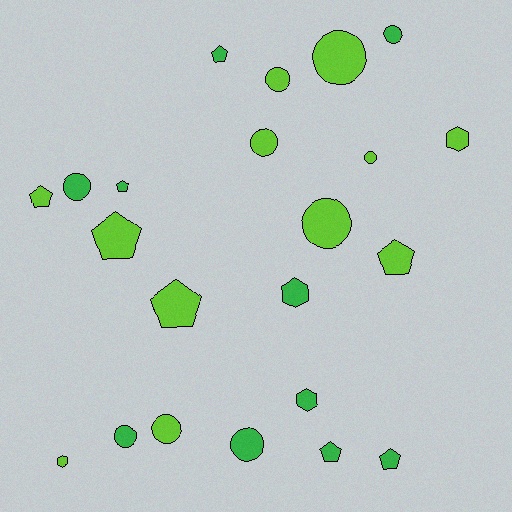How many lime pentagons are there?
There are 4 lime pentagons.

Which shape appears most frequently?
Circle, with 10 objects.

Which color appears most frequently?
Lime, with 12 objects.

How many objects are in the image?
There are 22 objects.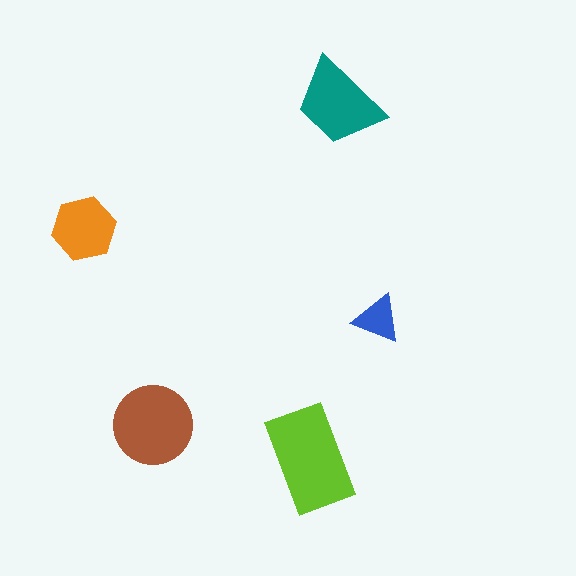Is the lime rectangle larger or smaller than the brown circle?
Larger.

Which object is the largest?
The lime rectangle.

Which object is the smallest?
The blue triangle.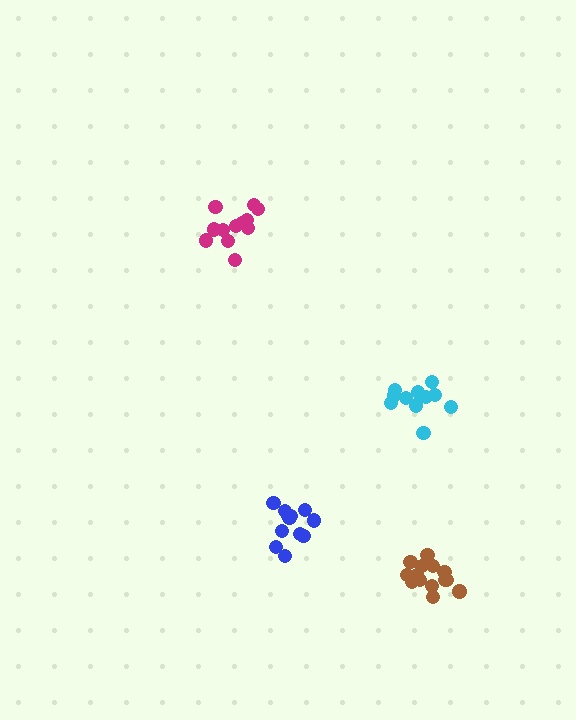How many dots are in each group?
Group 1: 12 dots, Group 2: 12 dots, Group 3: 11 dots, Group 4: 14 dots (49 total).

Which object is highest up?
The magenta cluster is topmost.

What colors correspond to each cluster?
The clusters are colored: blue, magenta, cyan, brown.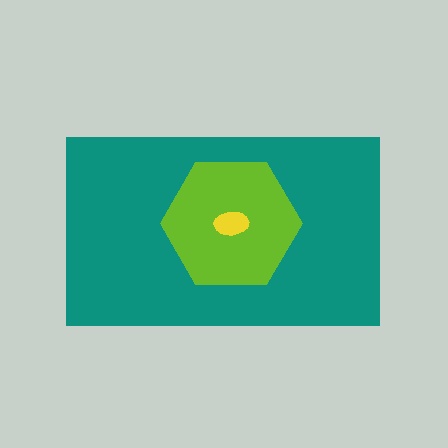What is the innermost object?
The yellow ellipse.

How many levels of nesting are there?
3.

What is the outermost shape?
The teal rectangle.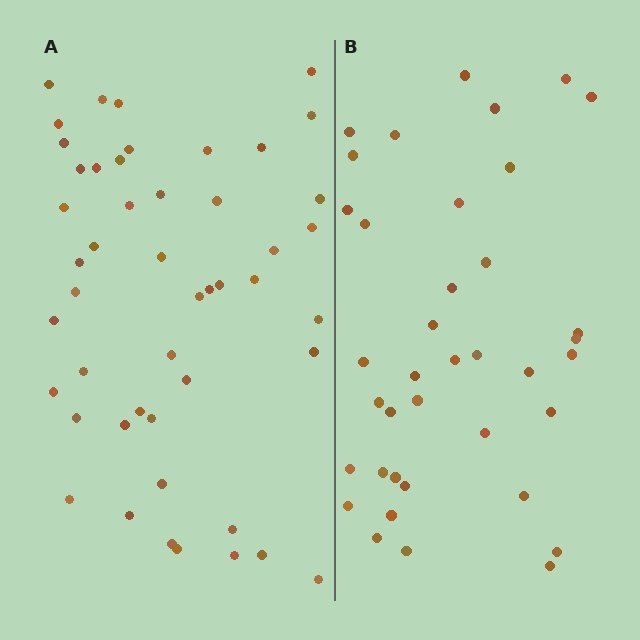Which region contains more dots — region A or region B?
Region A (the left region) has more dots.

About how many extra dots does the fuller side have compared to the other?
Region A has roughly 10 or so more dots than region B.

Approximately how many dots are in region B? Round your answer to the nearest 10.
About 40 dots. (The exact count is 38, which rounds to 40.)